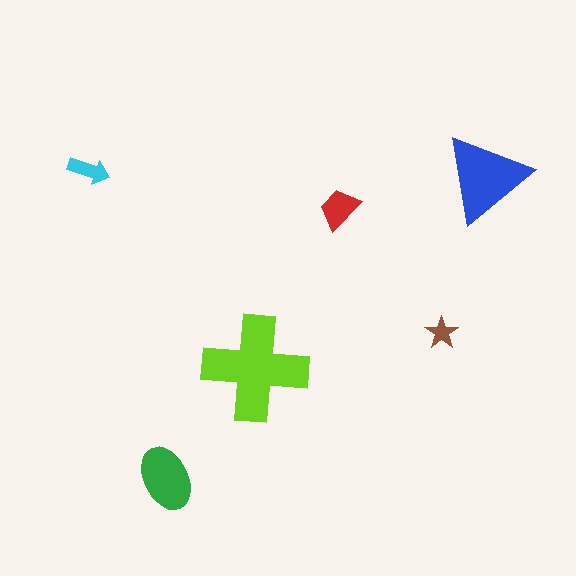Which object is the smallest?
The brown star.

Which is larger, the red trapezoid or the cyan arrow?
The red trapezoid.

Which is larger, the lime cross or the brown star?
The lime cross.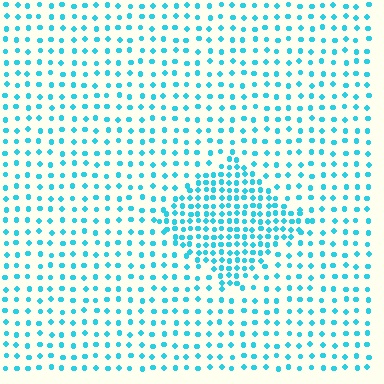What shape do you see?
I see a diamond.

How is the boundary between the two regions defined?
The boundary is defined by a change in element density (approximately 2.1x ratio). All elements are the same color, size, and shape.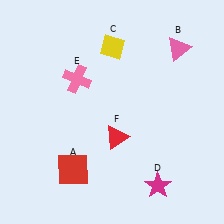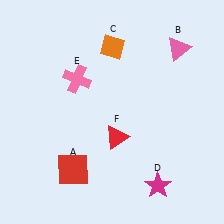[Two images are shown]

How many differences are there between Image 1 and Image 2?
There is 1 difference between the two images.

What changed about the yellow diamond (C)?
In Image 1, C is yellow. In Image 2, it changed to orange.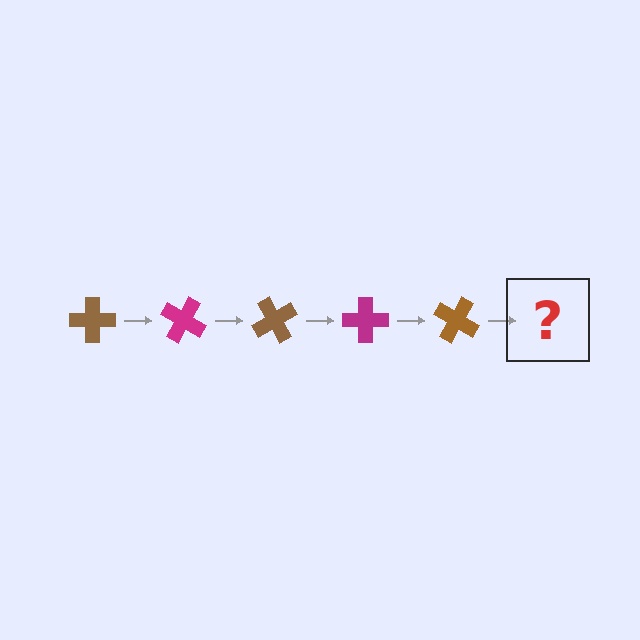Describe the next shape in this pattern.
It should be a magenta cross, rotated 150 degrees from the start.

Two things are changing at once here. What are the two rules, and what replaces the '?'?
The two rules are that it rotates 30 degrees each step and the color cycles through brown and magenta. The '?' should be a magenta cross, rotated 150 degrees from the start.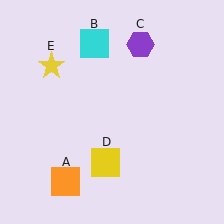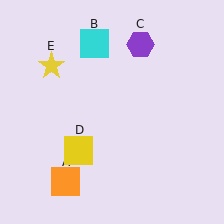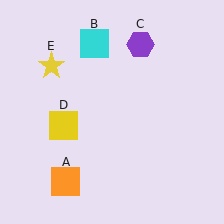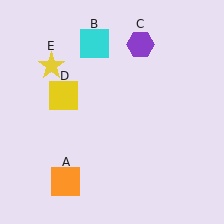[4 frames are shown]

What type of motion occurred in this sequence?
The yellow square (object D) rotated clockwise around the center of the scene.